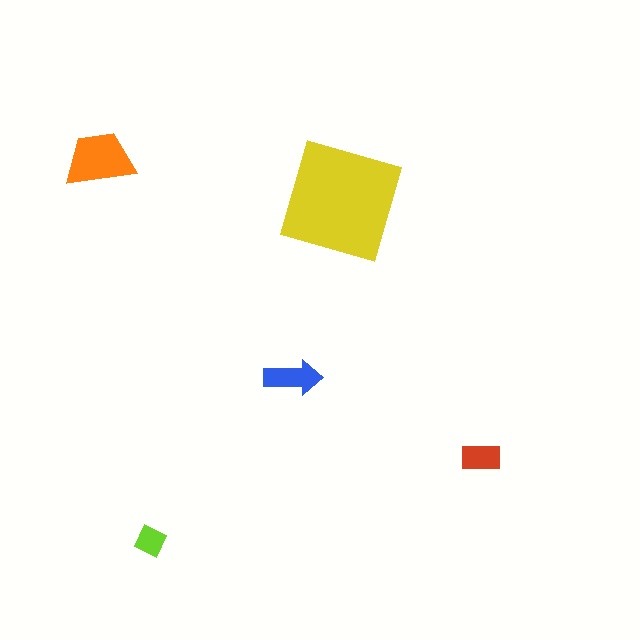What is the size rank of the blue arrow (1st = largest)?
3rd.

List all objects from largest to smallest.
The yellow square, the orange trapezoid, the blue arrow, the red rectangle, the lime diamond.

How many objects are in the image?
There are 5 objects in the image.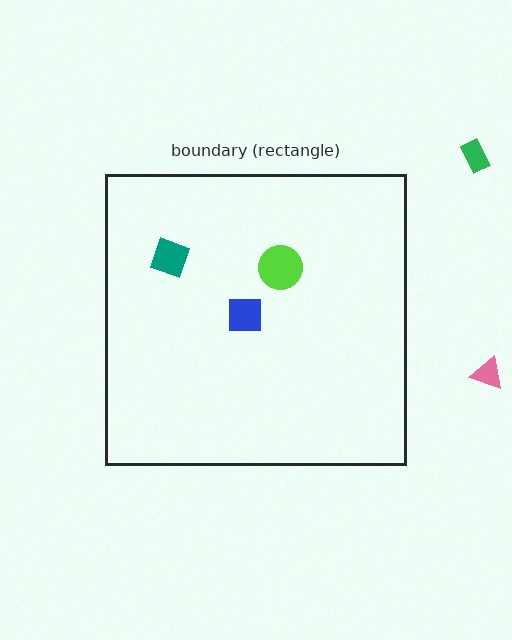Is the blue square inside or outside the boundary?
Inside.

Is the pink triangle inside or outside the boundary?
Outside.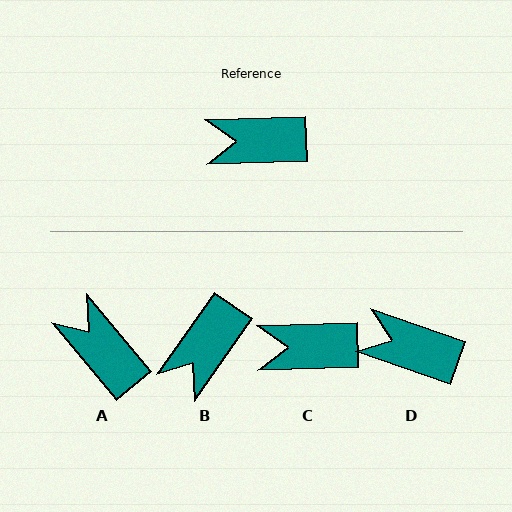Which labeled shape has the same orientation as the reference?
C.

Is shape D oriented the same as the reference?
No, it is off by about 21 degrees.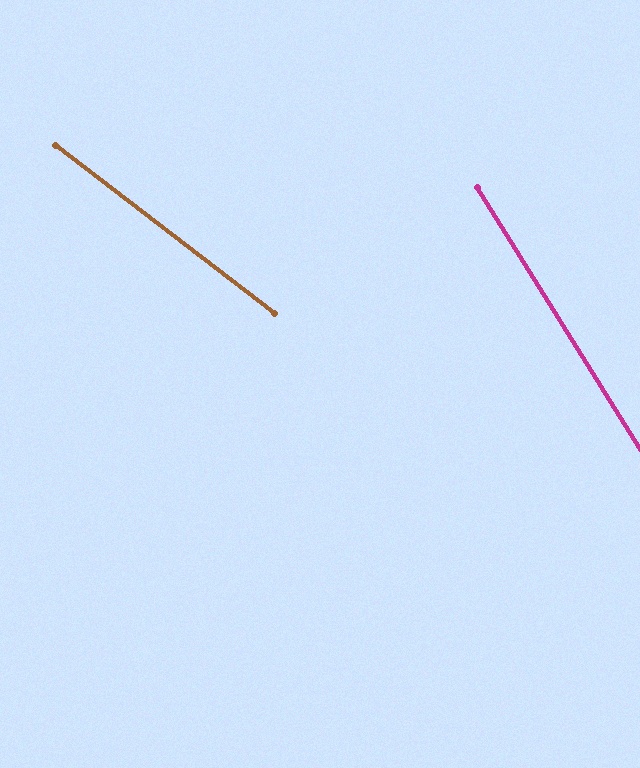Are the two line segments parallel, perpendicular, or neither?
Neither parallel nor perpendicular — they differ by about 21°.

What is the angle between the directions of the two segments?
Approximately 21 degrees.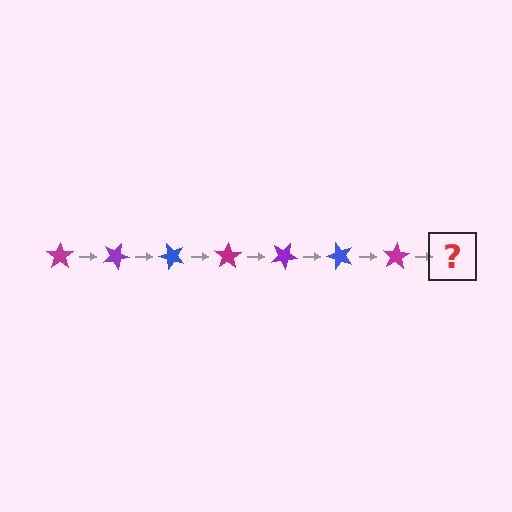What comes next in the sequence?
The next element should be a purple star, rotated 175 degrees from the start.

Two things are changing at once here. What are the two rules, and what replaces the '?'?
The two rules are that it rotates 25 degrees each step and the color cycles through magenta, purple, and blue. The '?' should be a purple star, rotated 175 degrees from the start.